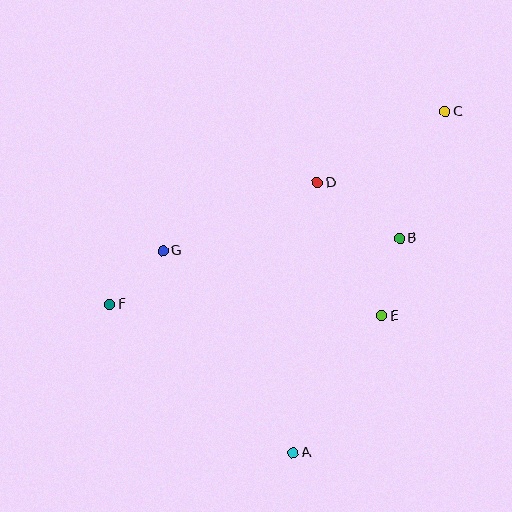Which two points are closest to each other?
Points F and G are closest to each other.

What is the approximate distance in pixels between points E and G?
The distance between E and G is approximately 228 pixels.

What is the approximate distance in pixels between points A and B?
The distance between A and B is approximately 239 pixels.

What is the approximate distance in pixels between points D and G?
The distance between D and G is approximately 169 pixels.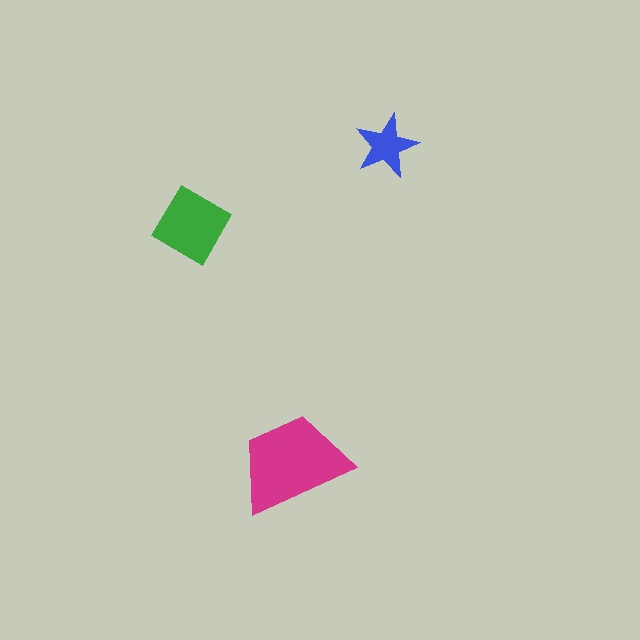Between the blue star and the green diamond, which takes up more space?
The green diamond.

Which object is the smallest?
The blue star.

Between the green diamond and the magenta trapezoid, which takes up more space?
The magenta trapezoid.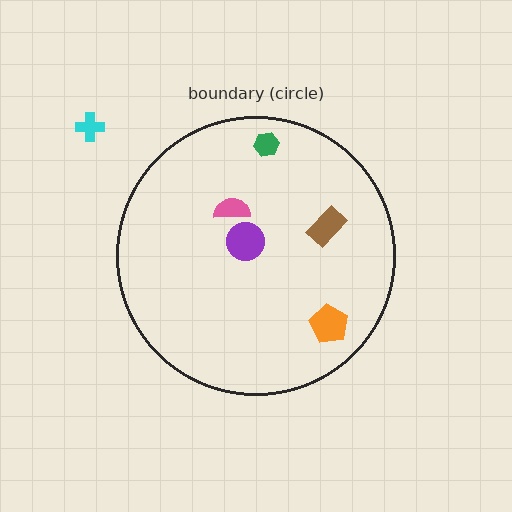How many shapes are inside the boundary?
5 inside, 1 outside.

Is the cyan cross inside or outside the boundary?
Outside.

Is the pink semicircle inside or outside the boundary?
Inside.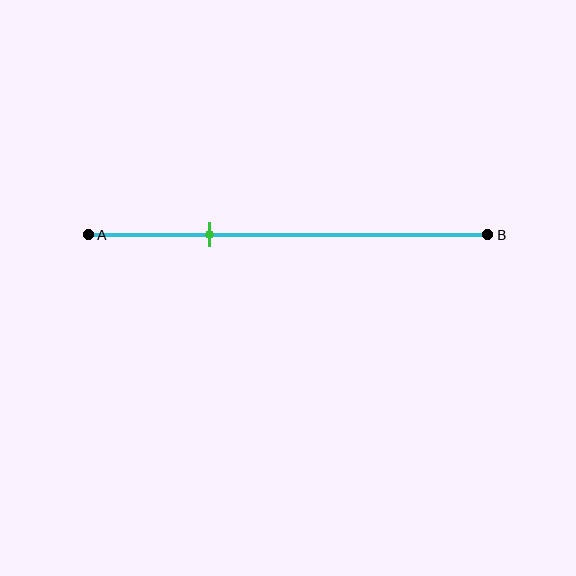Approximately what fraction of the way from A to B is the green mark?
The green mark is approximately 30% of the way from A to B.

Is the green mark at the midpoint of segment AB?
No, the mark is at about 30% from A, not at the 50% midpoint.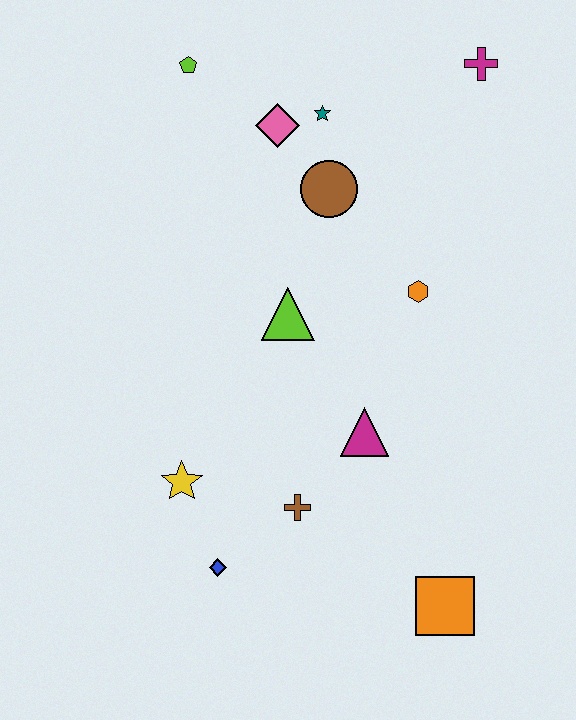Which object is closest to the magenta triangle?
The brown cross is closest to the magenta triangle.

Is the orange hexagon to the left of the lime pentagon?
No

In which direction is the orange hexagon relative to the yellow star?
The orange hexagon is to the right of the yellow star.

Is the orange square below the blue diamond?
Yes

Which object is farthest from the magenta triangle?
The lime pentagon is farthest from the magenta triangle.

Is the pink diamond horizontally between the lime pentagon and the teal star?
Yes